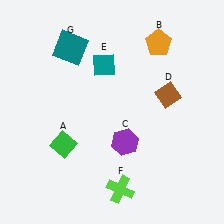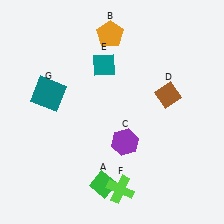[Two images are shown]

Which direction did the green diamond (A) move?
The green diamond (A) moved down.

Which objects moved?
The objects that moved are: the green diamond (A), the orange pentagon (B), the teal square (G).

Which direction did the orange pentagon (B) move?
The orange pentagon (B) moved left.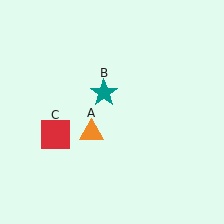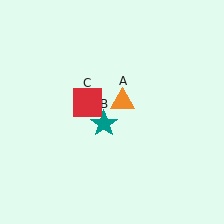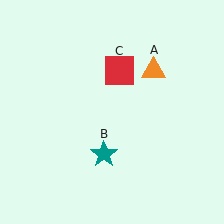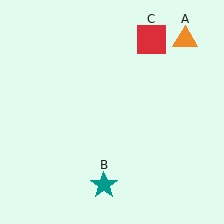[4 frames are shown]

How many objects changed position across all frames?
3 objects changed position: orange triangle (object A), teal star (object B), red square (object C).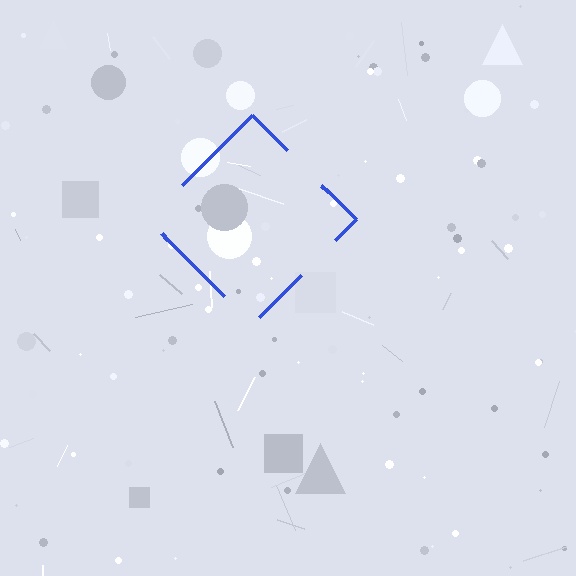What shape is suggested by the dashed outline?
The dashed outline suggests a diamond.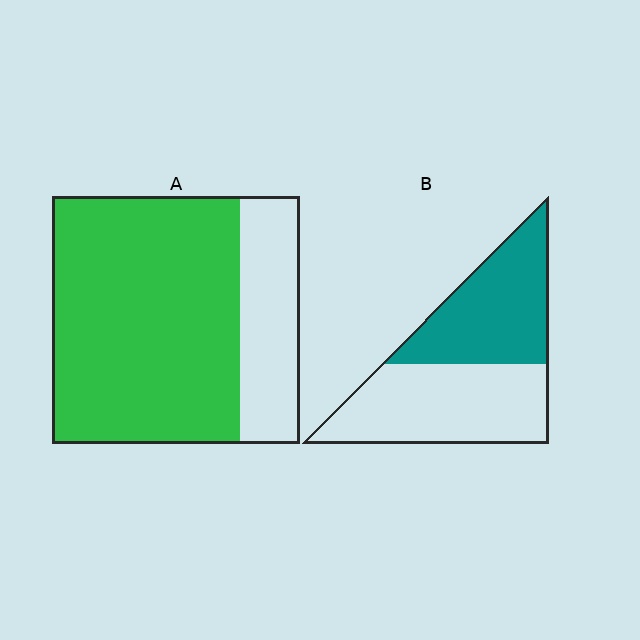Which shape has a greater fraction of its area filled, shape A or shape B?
Shape A.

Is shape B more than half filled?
Roughly half.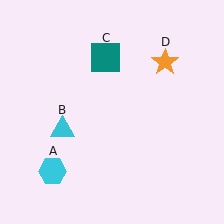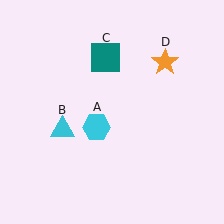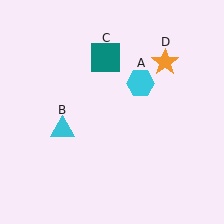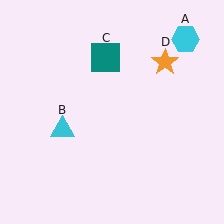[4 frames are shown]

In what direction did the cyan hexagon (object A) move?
The cyan hexagon (object A) moved up and to the right.